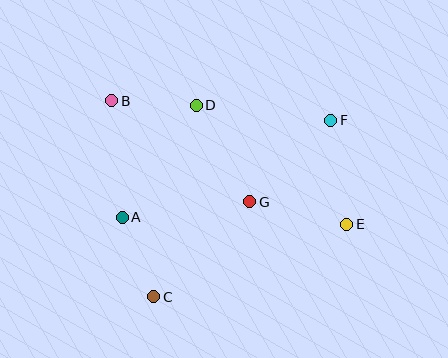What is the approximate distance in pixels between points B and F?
The distance between B and F is approximately 220 pixels.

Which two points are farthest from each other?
Points B and E are farthest from each other.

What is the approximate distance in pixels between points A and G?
The distance between A and G is approximately 128 pixels.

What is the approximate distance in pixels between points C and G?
The distance between C and G is approximately 135 pixels.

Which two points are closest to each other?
Points B and D are closest to each other.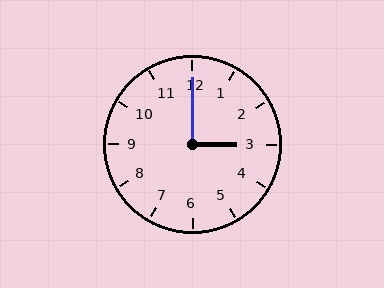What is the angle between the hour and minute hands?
Approximately 90 degrees.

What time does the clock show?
3:00.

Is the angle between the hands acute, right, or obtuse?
It is right.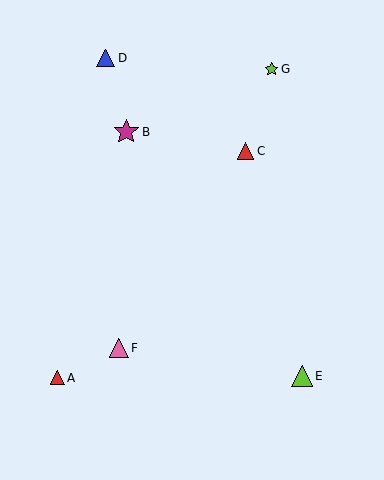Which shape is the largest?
The magenta star (labeled B) is the largest.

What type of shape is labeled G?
Shape G is a lime star.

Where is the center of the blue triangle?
The center of the blue triangle is at (106, 58).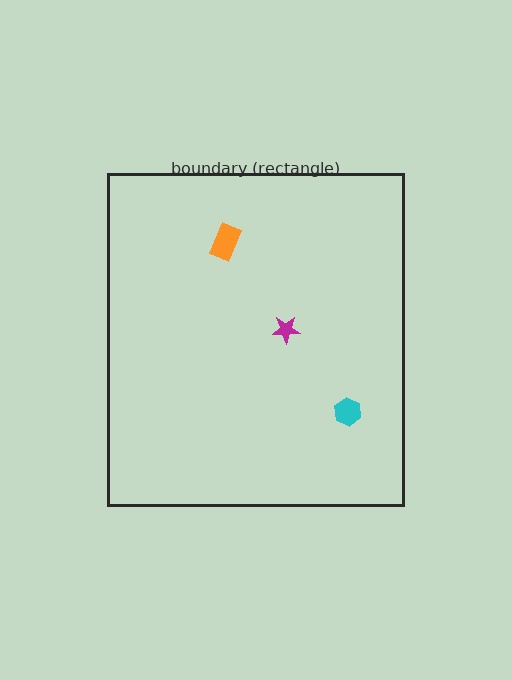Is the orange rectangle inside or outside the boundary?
Inside.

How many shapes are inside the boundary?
3 inside, 0 outside.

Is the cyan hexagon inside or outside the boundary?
Inside.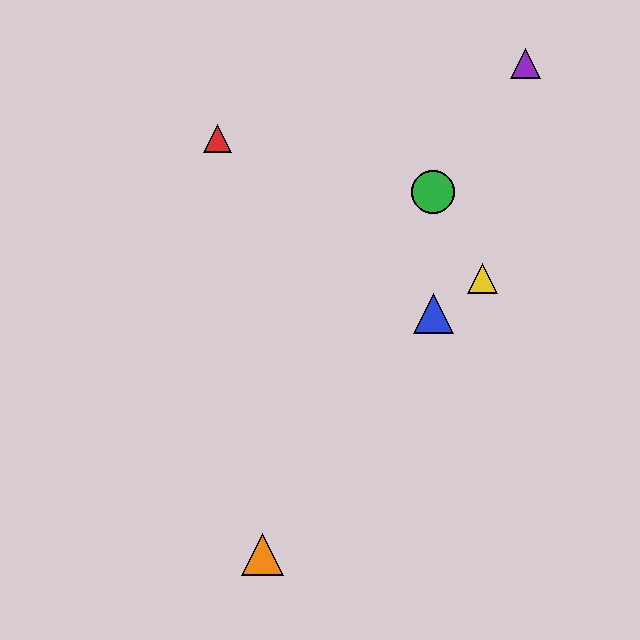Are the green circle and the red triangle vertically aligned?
No, the green circle is at x≈433 and the red triangle is at x≈218.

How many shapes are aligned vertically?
2 shapes (the blue triangle, the green circle) are aligned vertically.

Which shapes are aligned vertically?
The blue triangle, the green circle are aligned vertically.